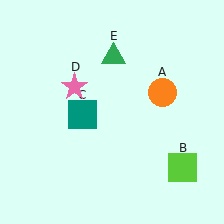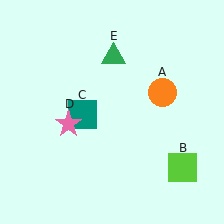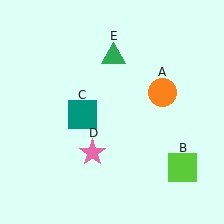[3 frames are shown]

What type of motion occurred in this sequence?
The pink star (object D) rotated counterclockwise around the center of the scene.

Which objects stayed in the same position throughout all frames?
Orange circle (object A) and lime square (object B) and teal square (object C) and green triangle (object E) remained stationary.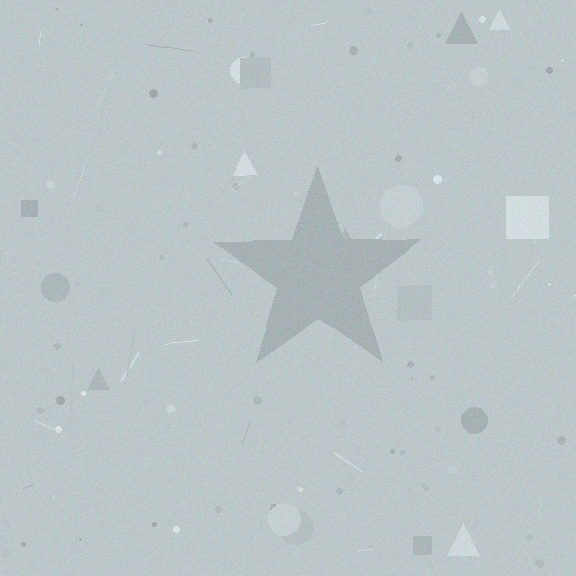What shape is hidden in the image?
A star is hidden in the image.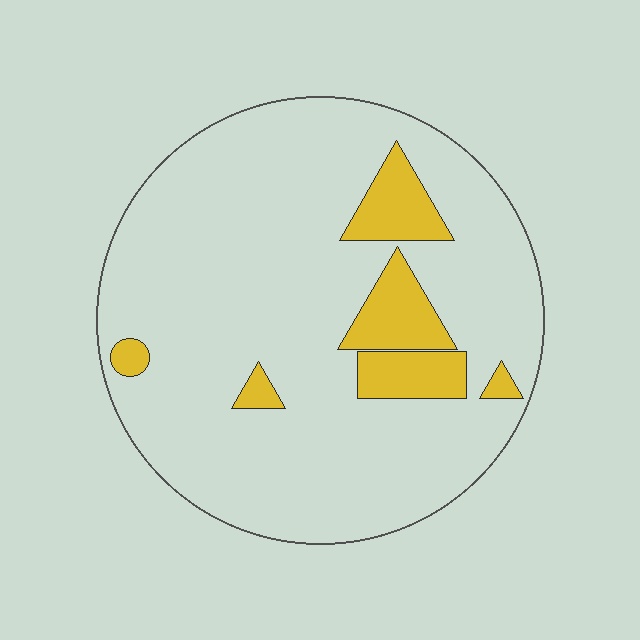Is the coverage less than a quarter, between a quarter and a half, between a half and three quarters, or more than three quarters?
Less than a quarter.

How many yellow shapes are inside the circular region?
6.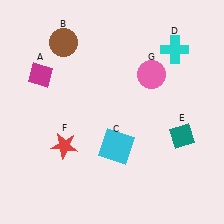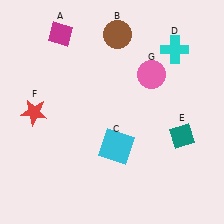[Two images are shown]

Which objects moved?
The objects that moved are: the magenta diamond (A), the brown circle (B), the red star (F).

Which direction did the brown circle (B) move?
The brown circle (B) moved right.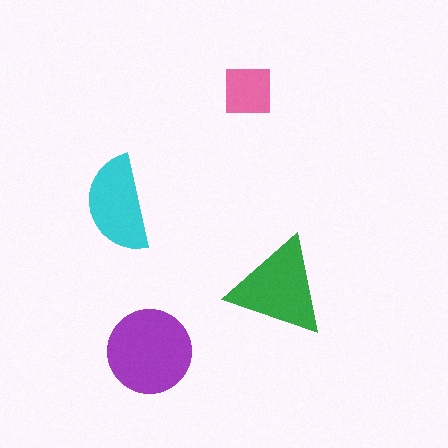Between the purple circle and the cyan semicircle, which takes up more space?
The purple circle.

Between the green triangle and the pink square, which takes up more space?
The green triangle.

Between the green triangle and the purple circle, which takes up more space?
The purple circle.